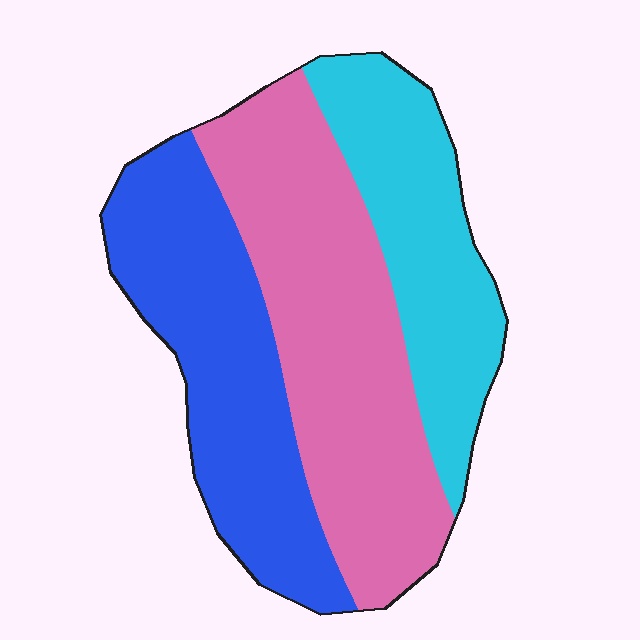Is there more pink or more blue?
Pink.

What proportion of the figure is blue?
Blue takes up about one third (1/3) of the figure.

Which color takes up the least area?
Cyan, at roughly 25%.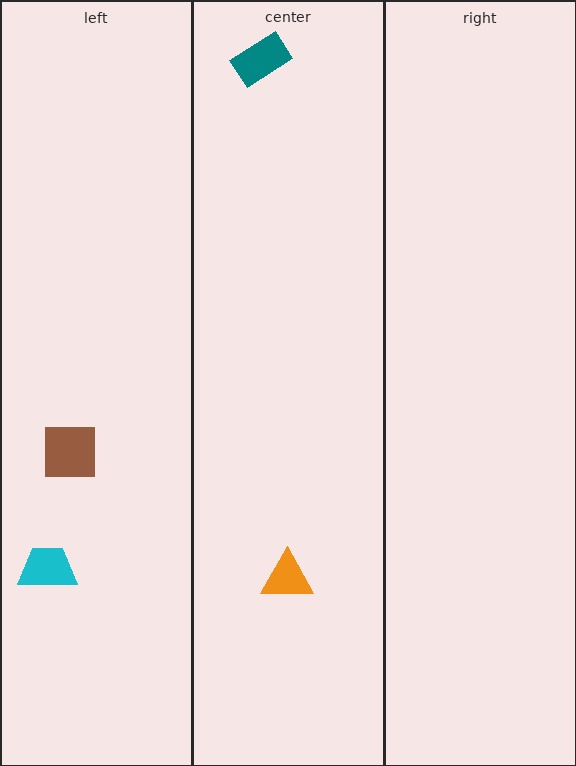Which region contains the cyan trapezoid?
The left region.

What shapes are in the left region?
The brown square, the cyan trapezoid.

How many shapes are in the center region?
2.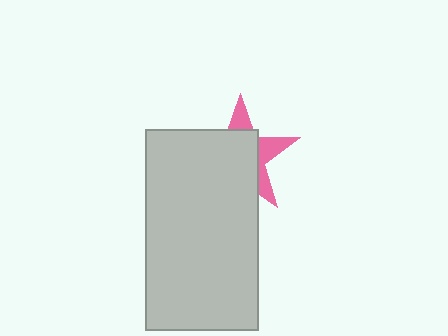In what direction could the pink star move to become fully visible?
The pink star could move toward the upper-right. That would shift it out from behind the light gray rectangle entirely.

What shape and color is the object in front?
The object in front is a light gray rectangle.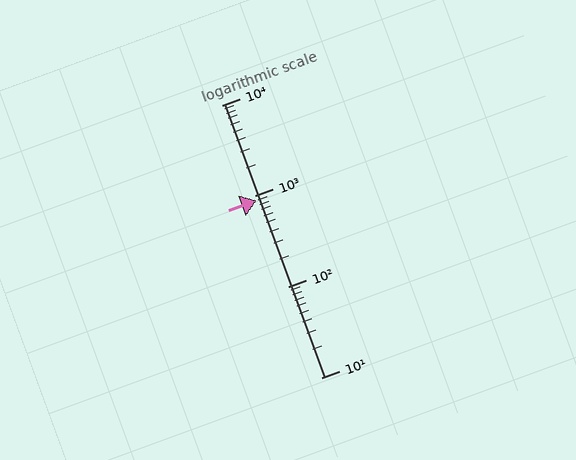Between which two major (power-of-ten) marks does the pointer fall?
The pointer is between 100 and 1000.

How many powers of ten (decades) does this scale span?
The scale spans 3 decades, from 10 to 10000.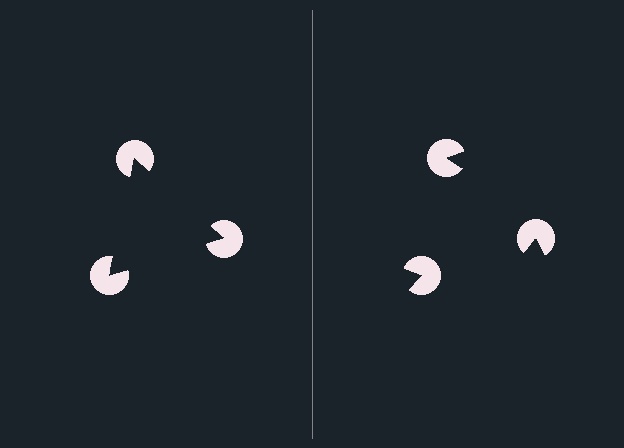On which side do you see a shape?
An illusory triangle appears on the left side. On the right side the wedge cuts are rotated, so no coherent shape forms.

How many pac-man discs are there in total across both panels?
6 — 3 on each side.